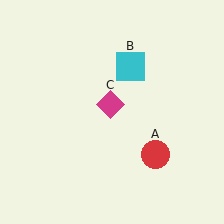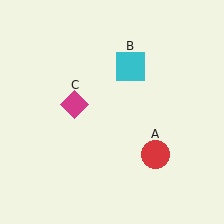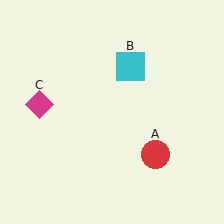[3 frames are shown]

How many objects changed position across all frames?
1 object changed position: magenta diamond (object C).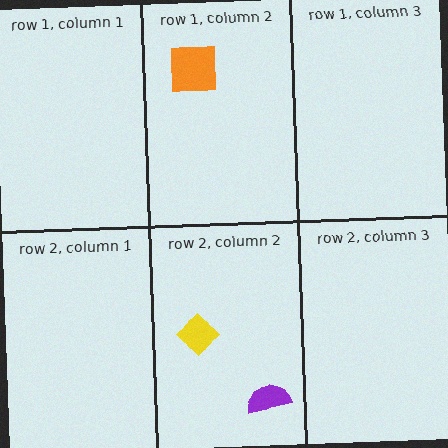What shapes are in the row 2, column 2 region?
The purple semicircle, the yellow diamond.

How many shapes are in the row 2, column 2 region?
2.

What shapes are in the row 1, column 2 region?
The orange square.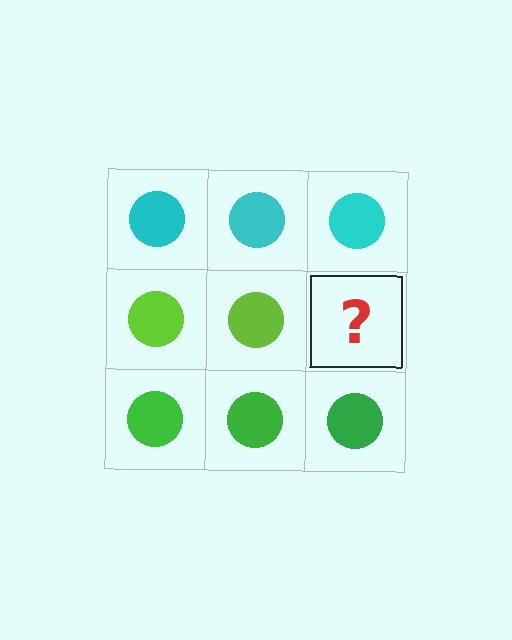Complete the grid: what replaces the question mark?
The question mark should be replaced with a lime circle.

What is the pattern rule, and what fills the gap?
The rule is that each row has a consistent color. The gap should be filled with a lime circle.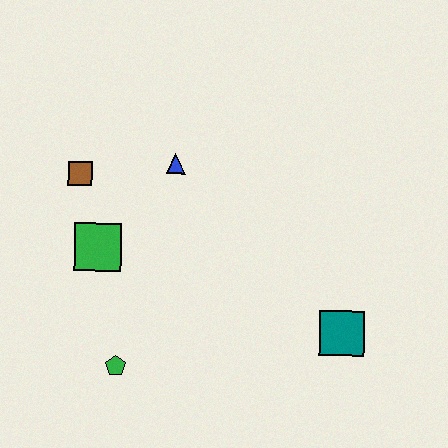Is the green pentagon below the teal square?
Yes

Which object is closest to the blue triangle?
The brown square is closest to the blue triangle.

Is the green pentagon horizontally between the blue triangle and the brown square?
Yes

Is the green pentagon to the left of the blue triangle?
Yes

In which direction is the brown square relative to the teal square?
The brown square is to the left of the teal square.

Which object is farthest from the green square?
The teal square is farthest from the green square.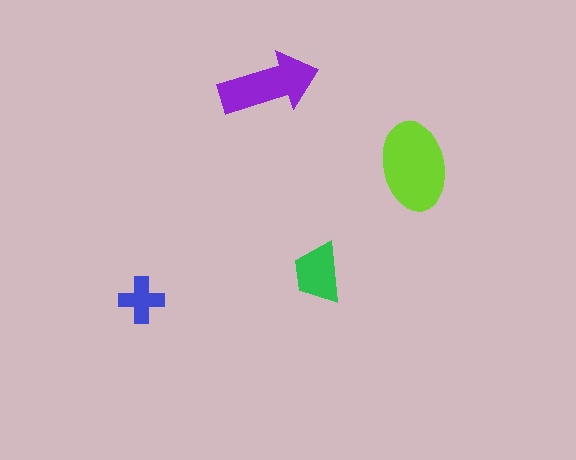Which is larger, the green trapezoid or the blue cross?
The green trapezoid.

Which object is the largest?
The lime ellipse.